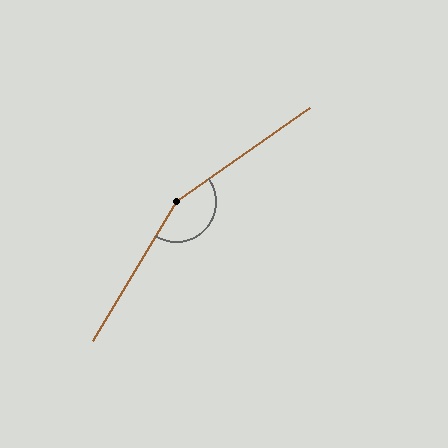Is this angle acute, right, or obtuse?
It is obtuse.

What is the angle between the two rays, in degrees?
Approximately 156 degrees.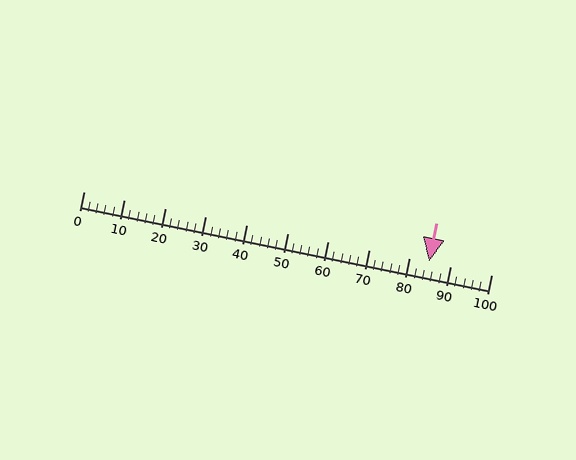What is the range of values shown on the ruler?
The ruler shows values from 0 to 100.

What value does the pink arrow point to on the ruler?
The pink arrow points to approximately 85.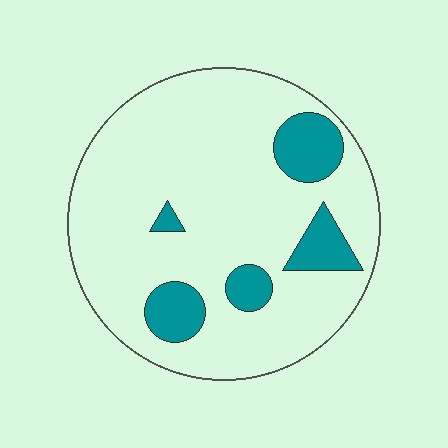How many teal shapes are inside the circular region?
5.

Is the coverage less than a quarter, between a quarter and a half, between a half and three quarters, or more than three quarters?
Less than a quarter.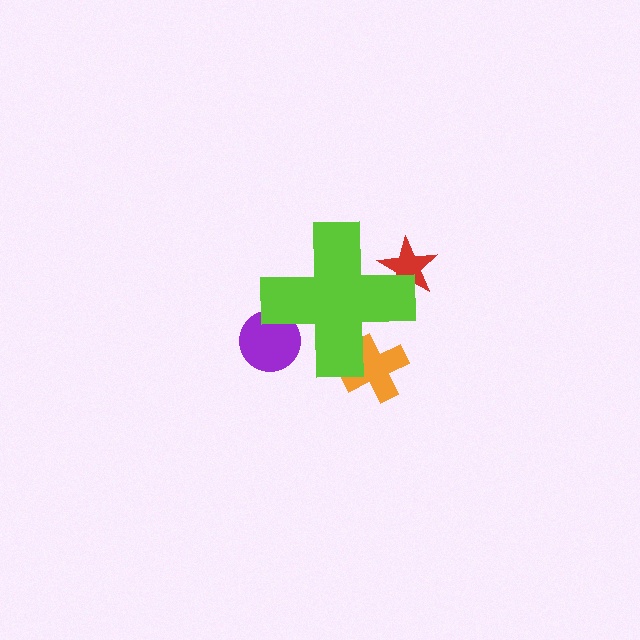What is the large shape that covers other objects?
A lime cross.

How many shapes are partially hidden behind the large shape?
3 shapes are partially hidden.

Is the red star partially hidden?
Yes, the red star is partially hidden behind the lime cross.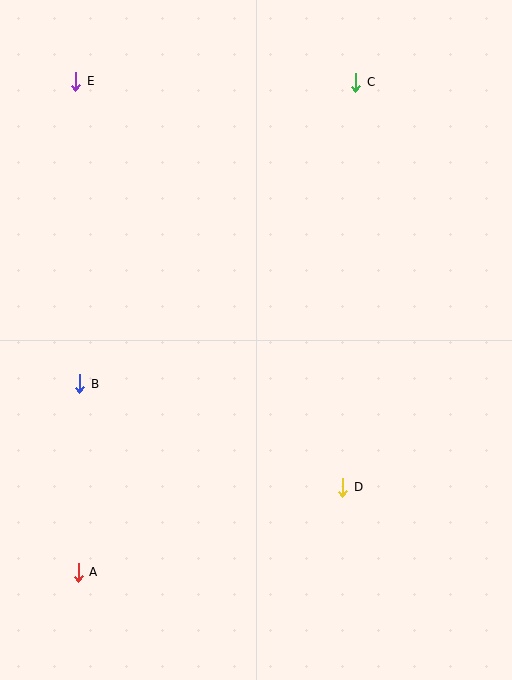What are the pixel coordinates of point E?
Point E is at (75, 81).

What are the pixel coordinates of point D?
Point D is at (343, 487).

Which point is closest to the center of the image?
Point D at (343, 487) is closest to the center.